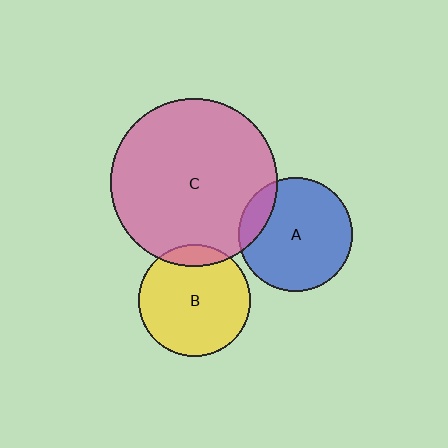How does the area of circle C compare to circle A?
Approximately 2.2 times.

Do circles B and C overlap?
Yes.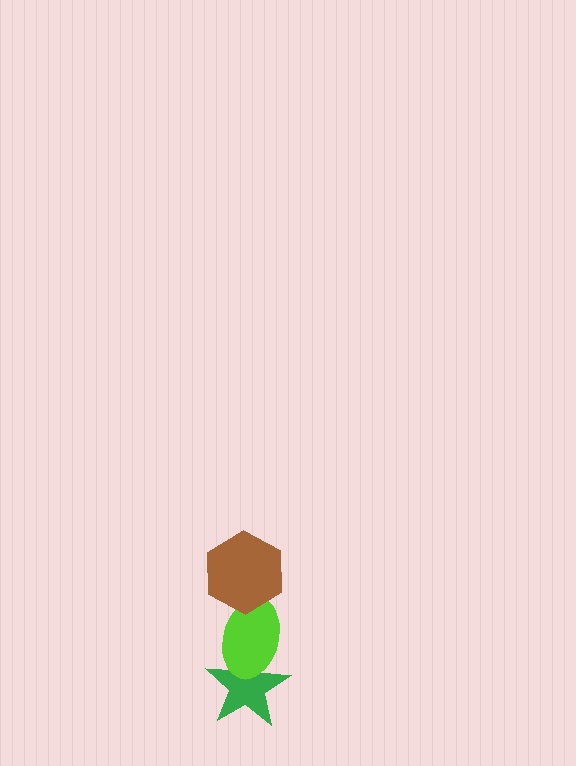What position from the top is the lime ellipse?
The lime ellipse is 2nd from the top.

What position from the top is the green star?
The green star is 3rd from the top.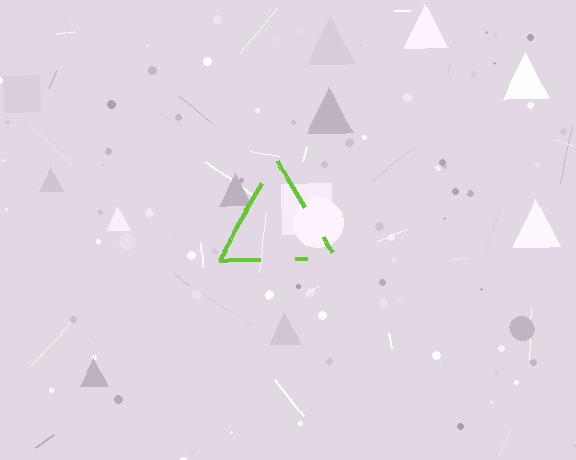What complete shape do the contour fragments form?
The contour fragments form a triangle.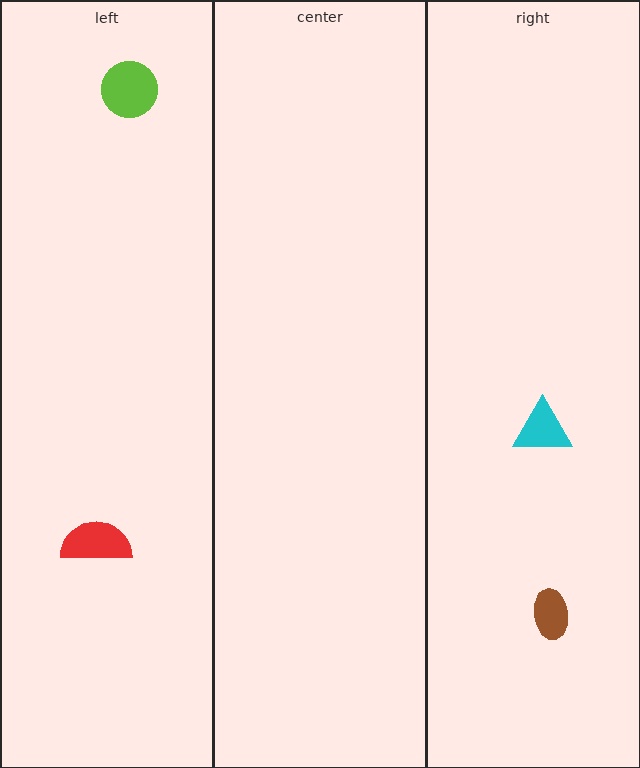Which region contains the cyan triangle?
The right region.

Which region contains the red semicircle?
The left region.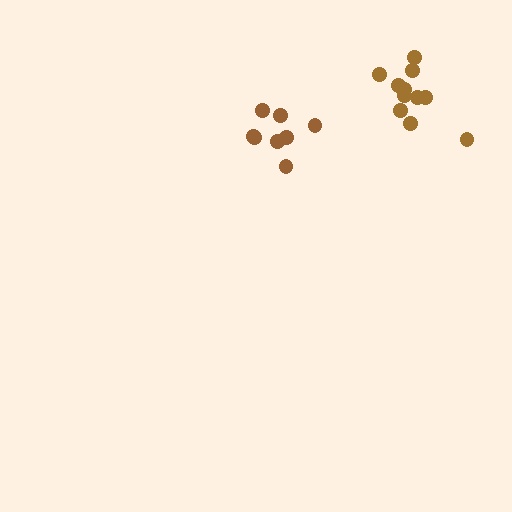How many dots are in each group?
Group 1: 11 dots, Group 2: 8 dots (19 total).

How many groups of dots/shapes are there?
There are 2 groups.